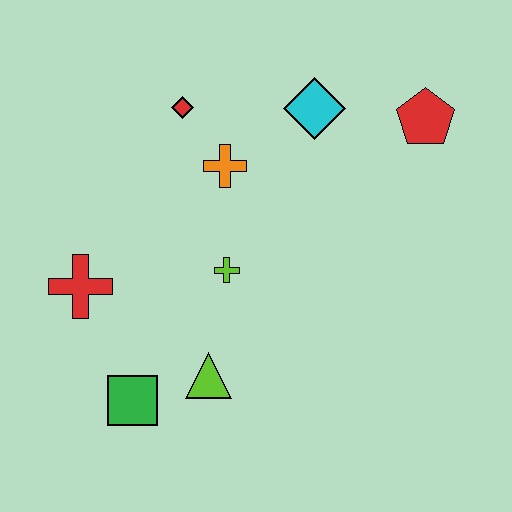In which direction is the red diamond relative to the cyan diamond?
The red diamond is to the left of the cyan diamond.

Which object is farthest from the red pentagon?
The green square is farthest from the red pentagon.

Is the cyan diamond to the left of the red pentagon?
Yes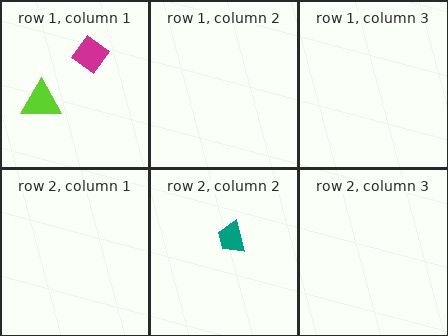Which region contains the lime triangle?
The row 1, column 1 region.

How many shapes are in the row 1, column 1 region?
2.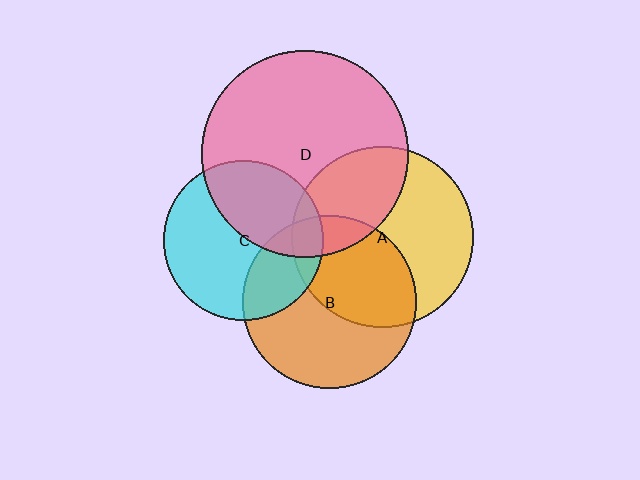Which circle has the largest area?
Circle D (pink).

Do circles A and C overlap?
Yes.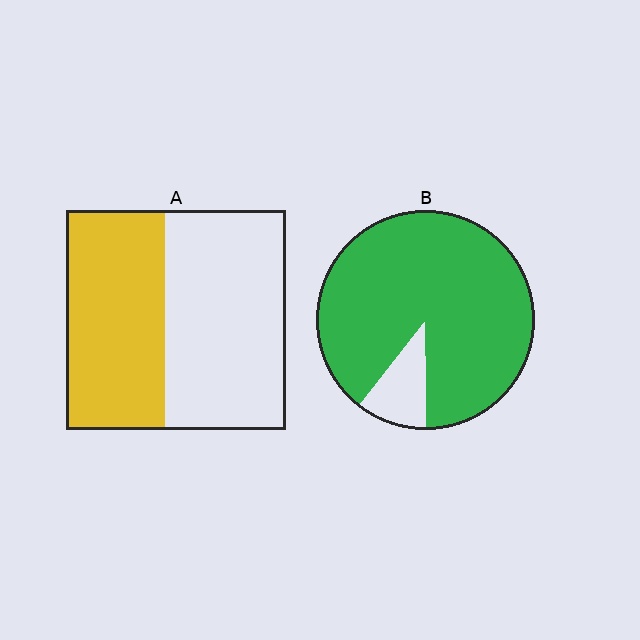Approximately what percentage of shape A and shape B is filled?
A is approximately 45% and B is approximately 90%.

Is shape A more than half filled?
No.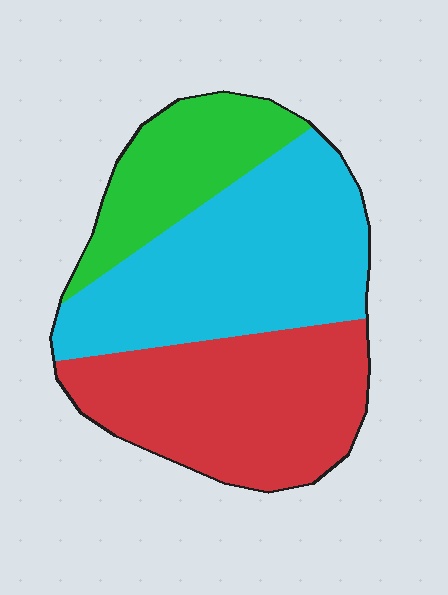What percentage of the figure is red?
Red takes up about three eighths (3/8) of the figure.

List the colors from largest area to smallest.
From largest to smallest: cyan, red, green.